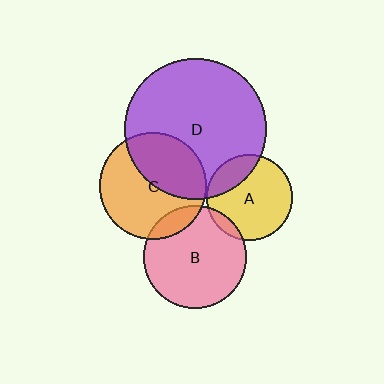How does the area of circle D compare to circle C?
Approximately 1.8 times.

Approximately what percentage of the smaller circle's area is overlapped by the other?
Approximately 10%.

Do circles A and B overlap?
Yes.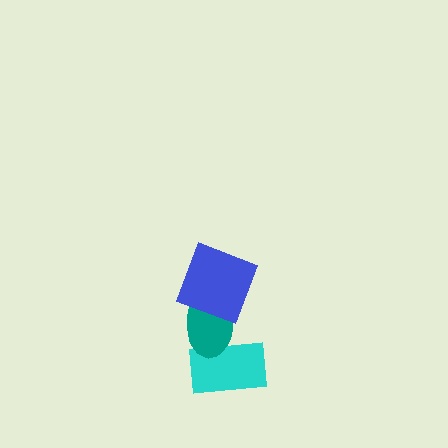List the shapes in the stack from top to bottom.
From top to bottom: the blue square, the teal ellipse, the cyan rectangle.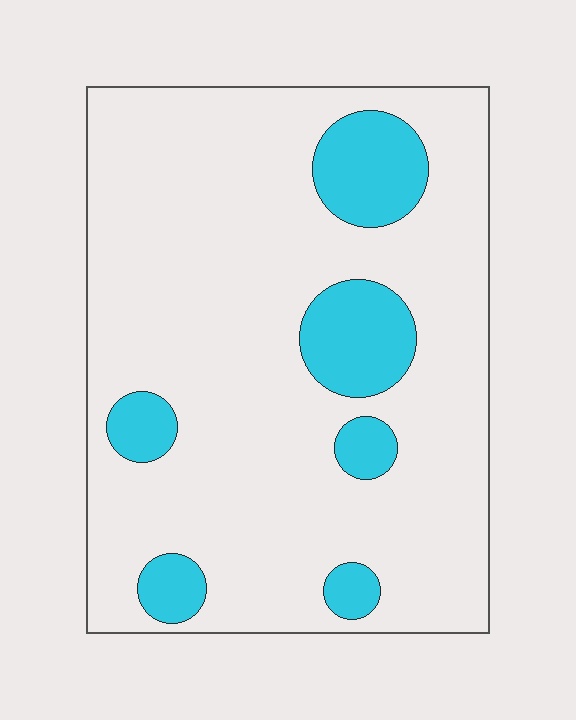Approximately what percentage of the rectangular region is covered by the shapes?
Approximately 15%.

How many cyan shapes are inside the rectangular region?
6.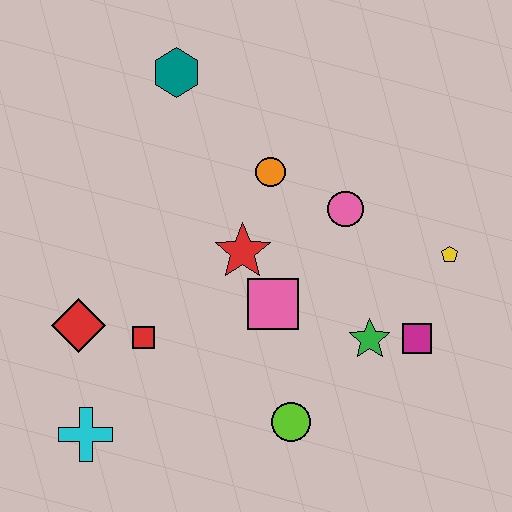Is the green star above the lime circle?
Yes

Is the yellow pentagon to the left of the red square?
No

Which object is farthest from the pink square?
The teal hexagon is farthest from the pink square.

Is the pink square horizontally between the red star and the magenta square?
Yes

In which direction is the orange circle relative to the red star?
The orange circle is above the red star.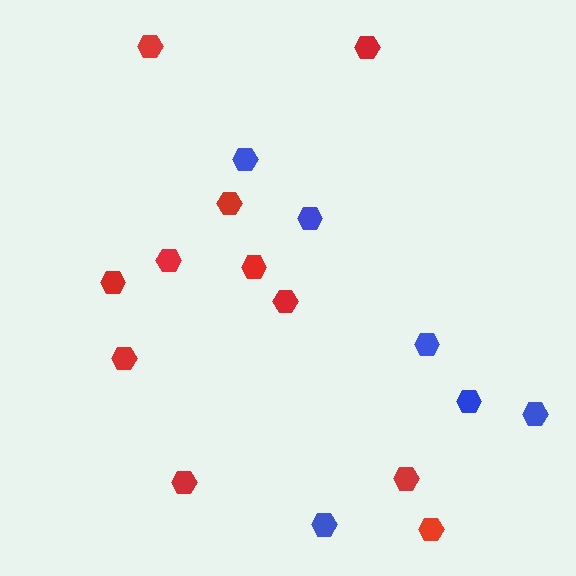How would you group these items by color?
There are 2 groups: one group of blue hexagons (6) and one group of red hexagons (11).